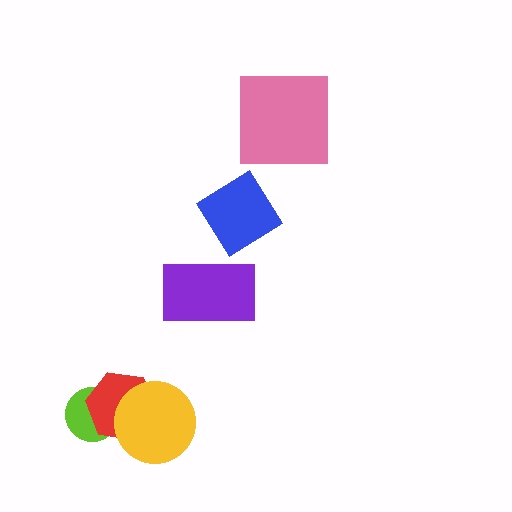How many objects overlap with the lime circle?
1 object overlaps with the lime circle.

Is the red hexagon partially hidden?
Yes, it is partially covered by another shape.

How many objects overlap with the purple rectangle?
0 objects overlap with the purple rectangle.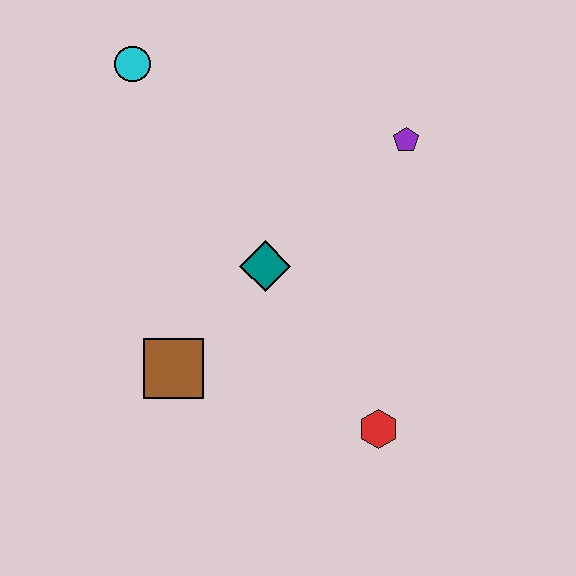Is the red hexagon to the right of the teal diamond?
Yes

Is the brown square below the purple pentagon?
Yes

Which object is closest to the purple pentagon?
The teal diamond is closest to the purple pentagon.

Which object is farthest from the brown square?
The purple pentagon is farthest from the brown square.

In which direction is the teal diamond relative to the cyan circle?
The teal diamond is below the cyan circle.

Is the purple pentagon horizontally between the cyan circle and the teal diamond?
No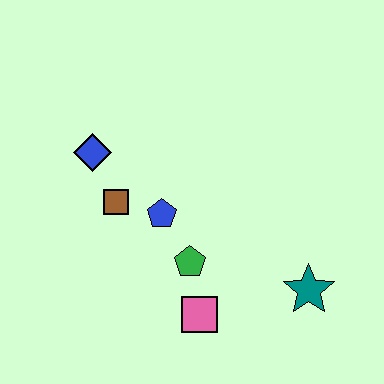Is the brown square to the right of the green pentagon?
No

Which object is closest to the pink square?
The green pentagon is closest to the pink square.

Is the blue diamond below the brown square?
No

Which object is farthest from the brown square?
The teal star is farthest from the brown square.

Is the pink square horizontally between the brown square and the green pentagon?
No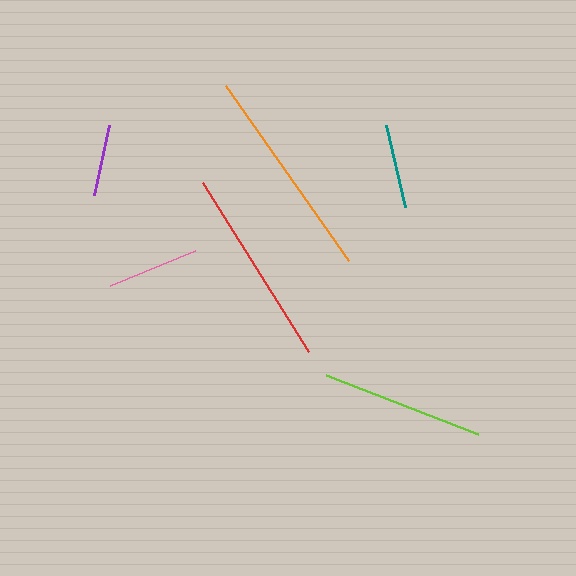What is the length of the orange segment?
The orange segment is approximately 214 pixels long.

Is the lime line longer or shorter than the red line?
The red line is longer than the lime line.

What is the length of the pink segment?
The pink segment is approximately 93 pixels long.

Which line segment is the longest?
The orange line is the longest at approximately 214 pixels.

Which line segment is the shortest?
The purple line is the shortest at approximately 72 pixels.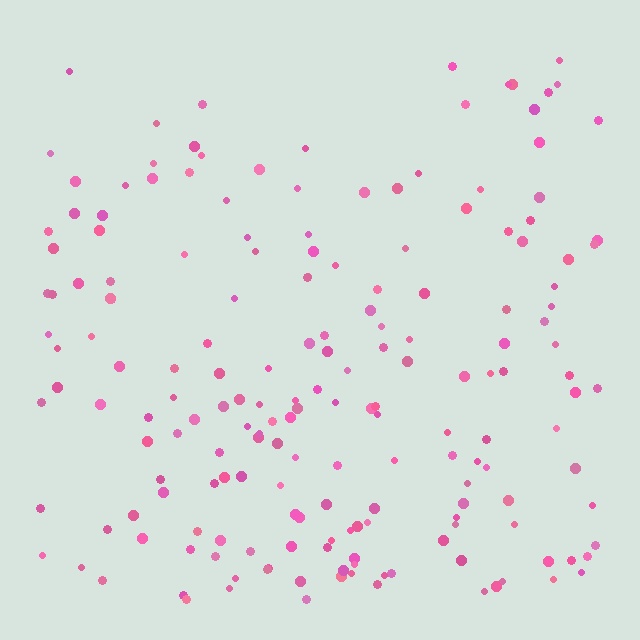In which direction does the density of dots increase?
From top to bottom, with the bottom side densest.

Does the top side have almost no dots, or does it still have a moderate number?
Still a moderate number, just noticeably fewer than the bottom.